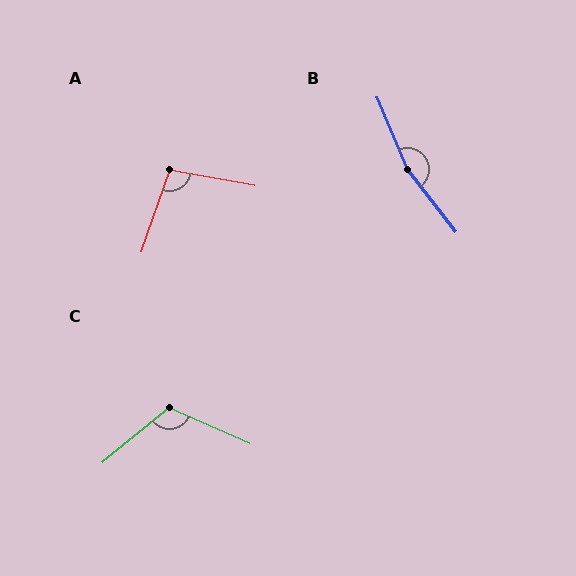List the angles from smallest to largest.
A (99°), C (117°), B (165°).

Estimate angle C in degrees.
Approximately 117 degrees.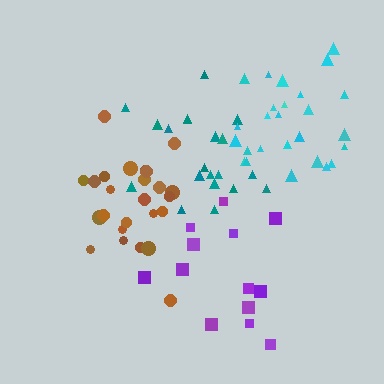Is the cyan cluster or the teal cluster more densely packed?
Cyan.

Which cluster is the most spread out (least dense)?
Purple.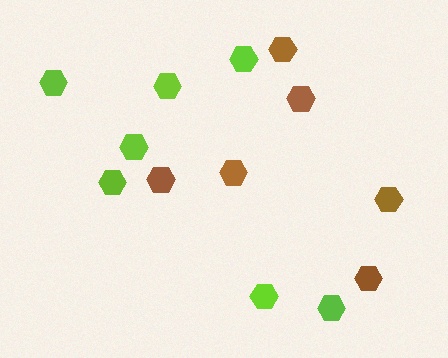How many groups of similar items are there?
There are 2 groups: one group of brown hexagons (6) and one group of lime hexagons (7).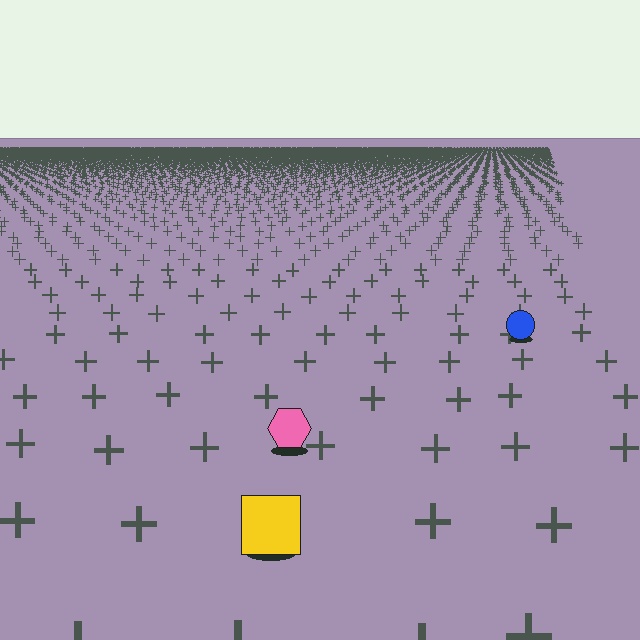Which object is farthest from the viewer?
The blue circle is farthest from the viewer. It appears smaller and the ground texture around it is denser.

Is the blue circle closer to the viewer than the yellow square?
No. The yellow square is closer — you can tell from the texture gradient: the ground texture is coarser near it.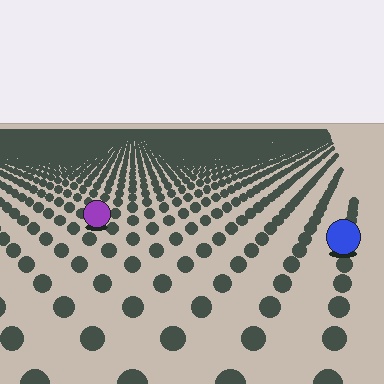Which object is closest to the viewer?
The blue circle is closest. The texture marks near it are larger and more spread out.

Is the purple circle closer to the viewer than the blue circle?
No. The blue circle is closer — you can tell from the texture gradient: the ground texture is coarser near it.